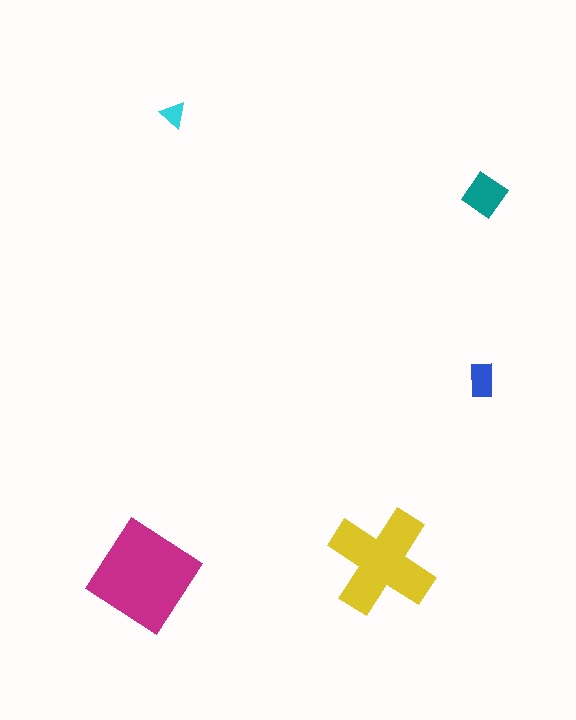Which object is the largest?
The magenta diamond.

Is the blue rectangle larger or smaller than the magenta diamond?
Smaller.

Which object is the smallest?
The cyan triangle.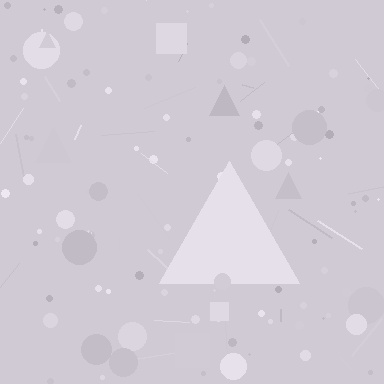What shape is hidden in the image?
A triangle is hidden in the image.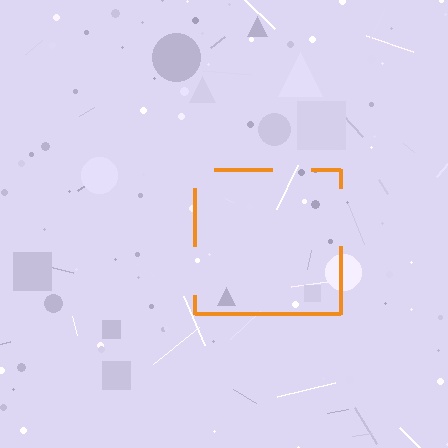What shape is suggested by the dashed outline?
The dashed outline suggests a square.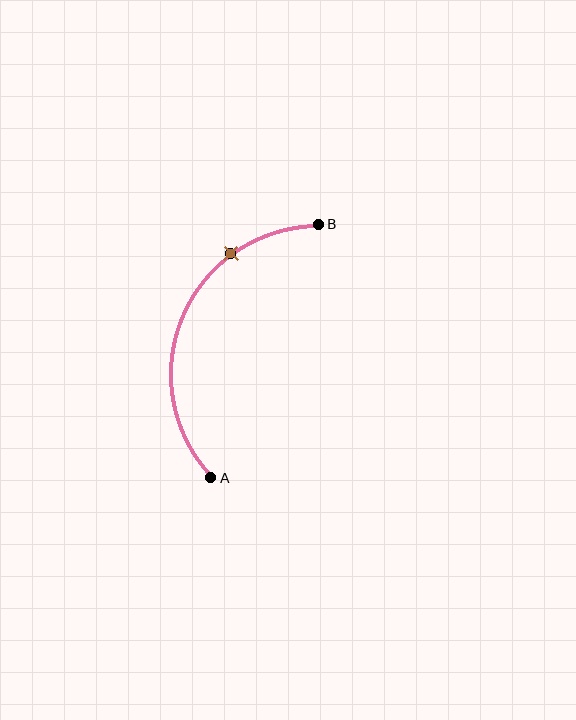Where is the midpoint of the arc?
The arc midpoint is the point on the curve farthest from the straight line joining A and B. It sits to the left of that line.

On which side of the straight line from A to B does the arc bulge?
The arc bulges to the left of the straight line connecting A and B.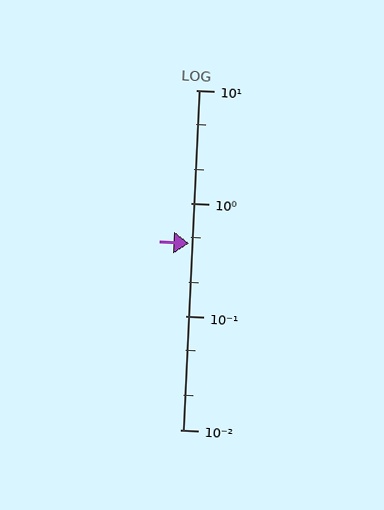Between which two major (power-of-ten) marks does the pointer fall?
The pointer is between 0.1 and 1.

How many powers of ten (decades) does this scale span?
The scale spans 3 decades, from 0.01 to 10.